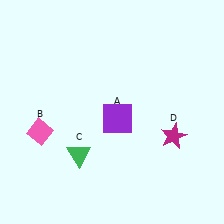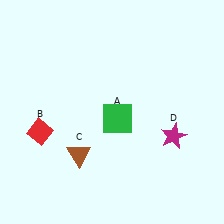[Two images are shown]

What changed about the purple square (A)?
In Image 1, A is purple. In Image 2, it changed to green.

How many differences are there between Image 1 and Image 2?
There are 3 differences between the two images.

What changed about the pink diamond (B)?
In Image 1, B is pink. In Image 2, it changed to red.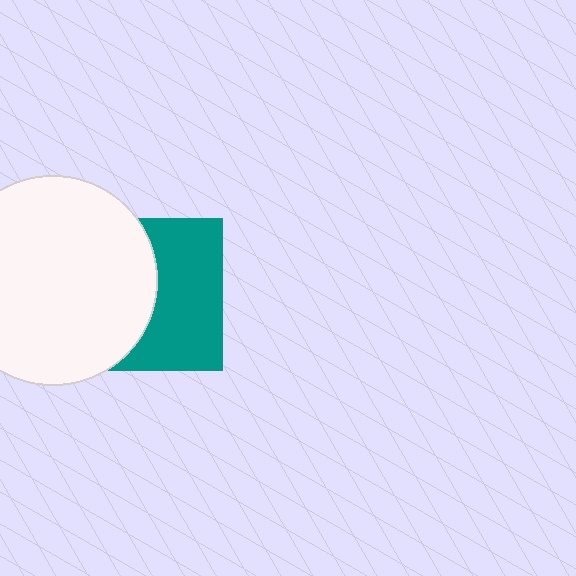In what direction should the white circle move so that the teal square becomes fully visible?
The white circle should move left. That is the shortest direction to clear the overlap and leave the teal square fully visible.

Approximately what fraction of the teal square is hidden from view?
Roughly 50% of the teal square is hidden behind the white circle.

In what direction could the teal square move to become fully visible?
The teal square could move right. That would shift it out from behind the white circle entirely.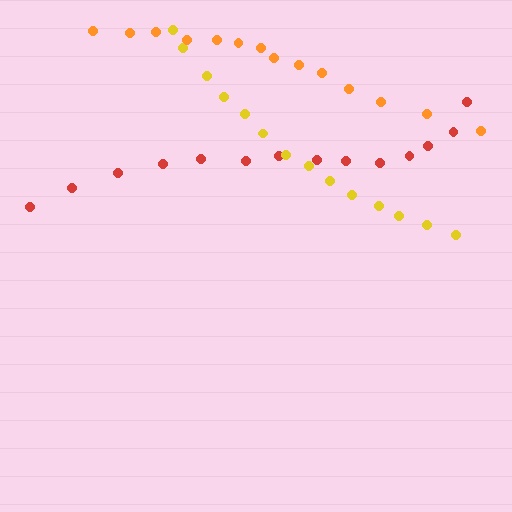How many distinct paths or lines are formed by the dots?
There are 3 distinct paths.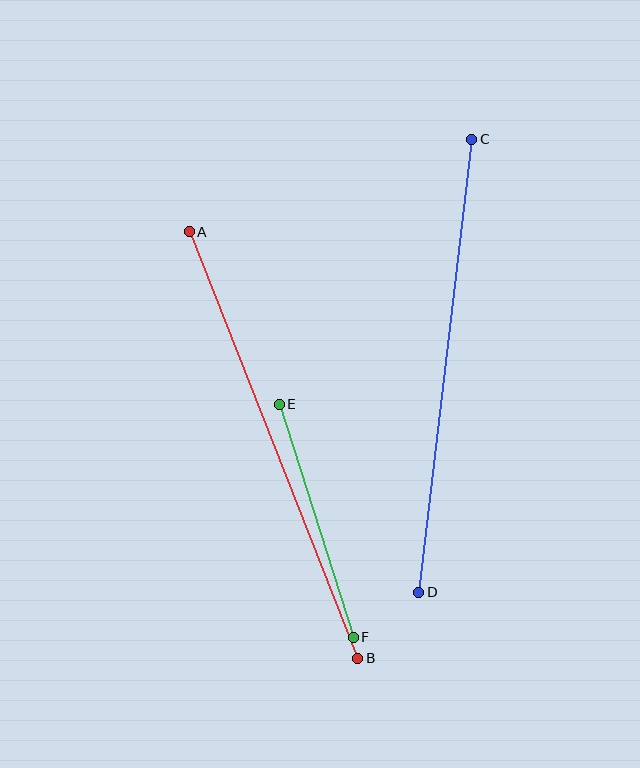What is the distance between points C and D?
The distance is approximately 456 pixels.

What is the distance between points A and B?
The distance is approximately 459 pixels.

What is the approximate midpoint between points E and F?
The midpoint is at approximately (316, 521) pixels.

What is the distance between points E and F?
The distance is approximately 244 pixels.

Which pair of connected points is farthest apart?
Points A and B are farthest apart.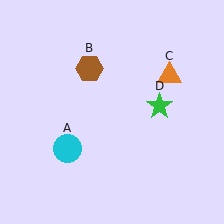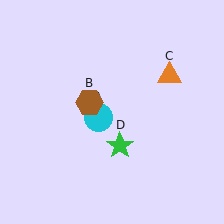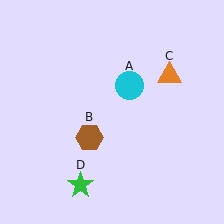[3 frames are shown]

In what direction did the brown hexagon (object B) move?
The brown hexagon (object B) moved down.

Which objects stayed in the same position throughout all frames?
Orange triangle (object C) remained stationary.